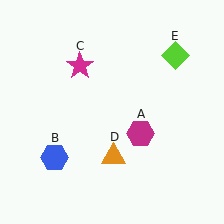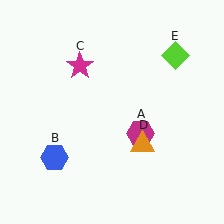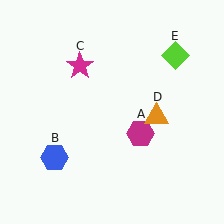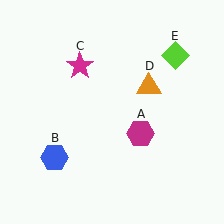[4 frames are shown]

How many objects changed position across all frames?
1 object changed position: orange triangle (object D).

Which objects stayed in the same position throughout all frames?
Magenta hexagon (object A) and blue hexagon (object B) and magenta star (object C) and lime diamond (object E) remained stationary.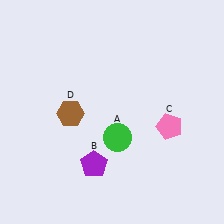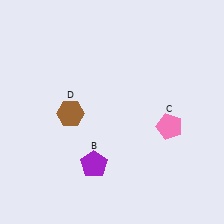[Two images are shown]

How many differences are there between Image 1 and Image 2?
There is 1 difference between the two images.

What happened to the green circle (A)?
The green circle (A) was removed in Image 2. It was in the bottom-right area of Image 1.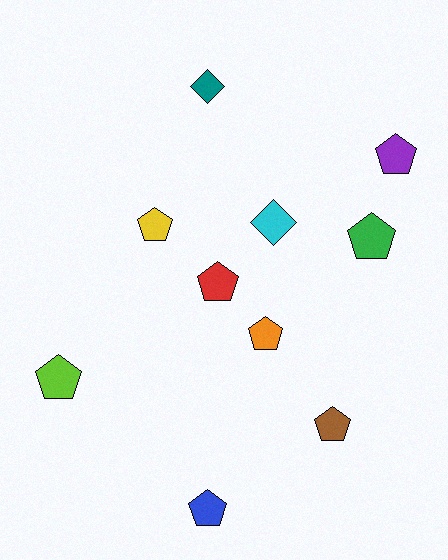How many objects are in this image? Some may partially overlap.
There are 10 objects.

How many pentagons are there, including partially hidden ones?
There are 8 pentagons.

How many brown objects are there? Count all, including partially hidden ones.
There is 1 brown object.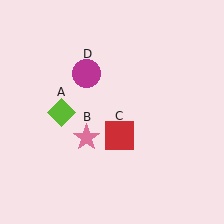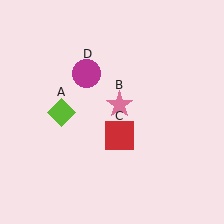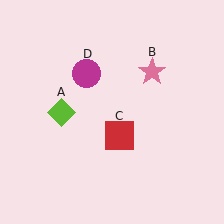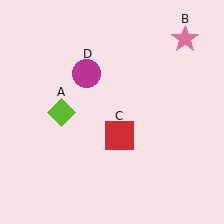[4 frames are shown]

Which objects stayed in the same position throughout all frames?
Lime diamond (object A) and red square (object C) and magenta circle (object D) remained stationary.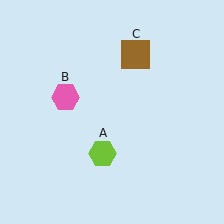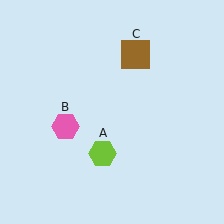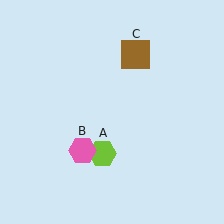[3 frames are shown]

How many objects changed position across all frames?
1 object changed position: pink hexagon (object B).